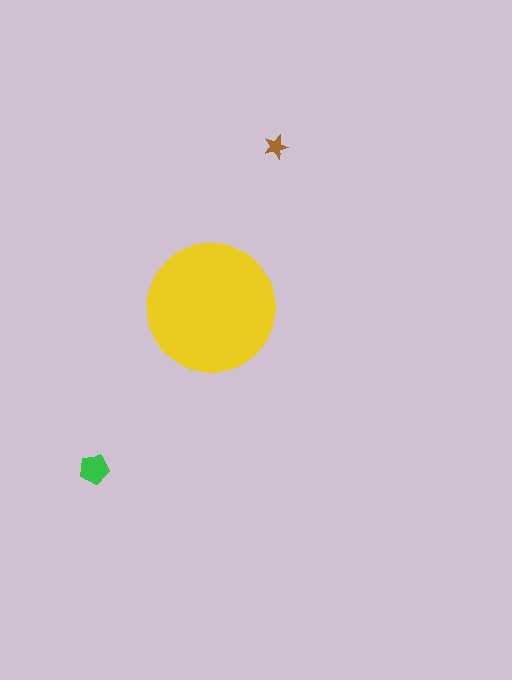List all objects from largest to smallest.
The yellow circle, the green pentagon, the brown star.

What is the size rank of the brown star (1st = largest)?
3rd.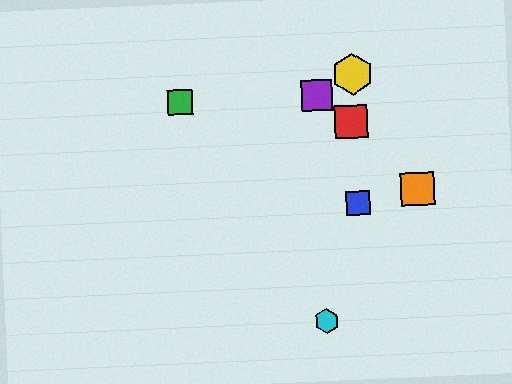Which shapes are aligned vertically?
The purple square, the cyan hexagon are aligned vertically.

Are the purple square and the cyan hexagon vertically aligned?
Yes, both are at x≈317.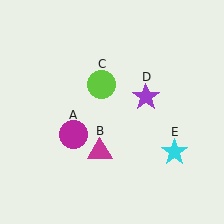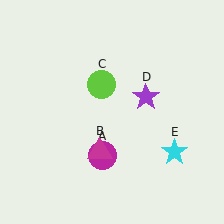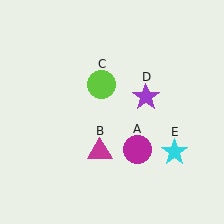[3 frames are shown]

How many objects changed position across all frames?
1 object changed position: magenta circle (object A).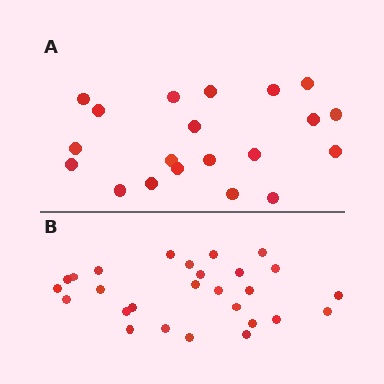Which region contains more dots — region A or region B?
Region B (the bottom region) has more dots.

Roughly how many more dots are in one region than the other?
Region B has roughly 8 or so more dots than region A.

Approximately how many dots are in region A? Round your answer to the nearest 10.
About 20 dots.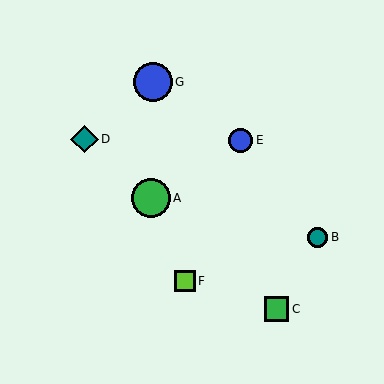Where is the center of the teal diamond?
The center of the teal diamond is at (85, 139).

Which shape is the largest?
The green circle (labeled A) is the largest.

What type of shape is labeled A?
Shape A is a green circle.